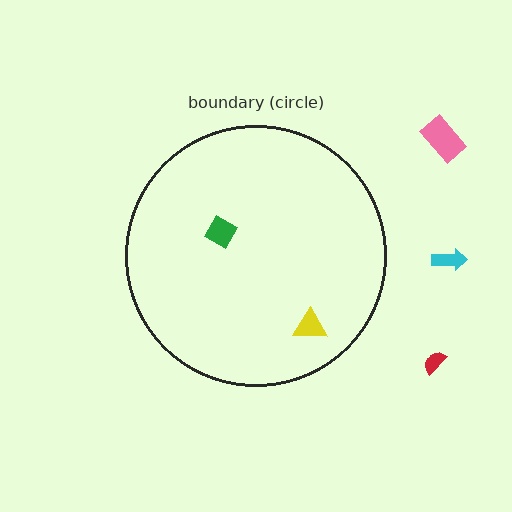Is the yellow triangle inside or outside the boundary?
Inside.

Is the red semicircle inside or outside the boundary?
Outside.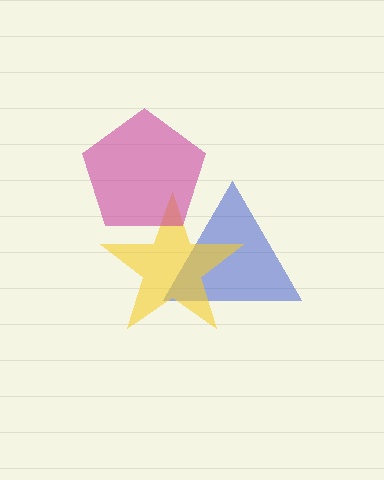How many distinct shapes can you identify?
There are 3 distinct shapes: a blue triangle, a yellow star, a magenta pentagon.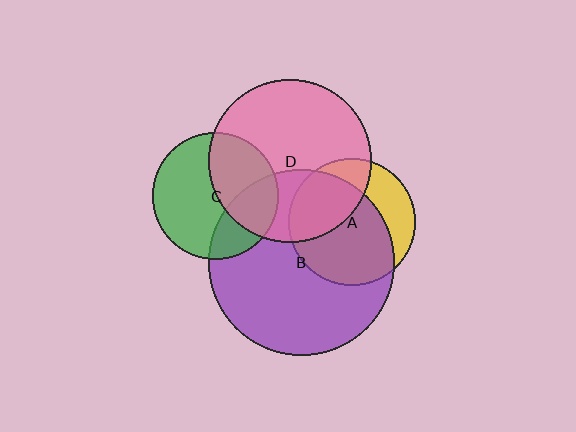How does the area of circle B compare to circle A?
Approximately 2.1 times.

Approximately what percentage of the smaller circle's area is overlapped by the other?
Approximately 70%.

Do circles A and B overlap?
Yes.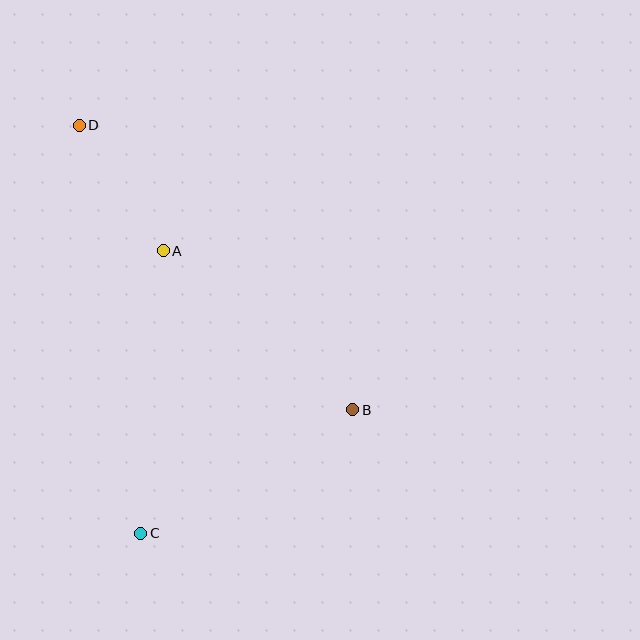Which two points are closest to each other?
Points A and D are closest to each other.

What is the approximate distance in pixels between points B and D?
The distance between B and D is approximately 395 pixels.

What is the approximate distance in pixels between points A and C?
The distance between A and C is approximately 283 pixels.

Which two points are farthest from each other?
Points C and D are farthest from each other.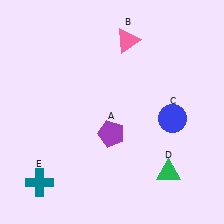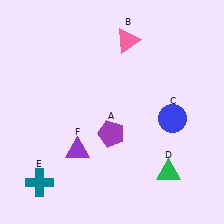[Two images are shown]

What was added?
A purple triangle (F) was added in Image 2.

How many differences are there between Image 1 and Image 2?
There is 1 difference between the two images.